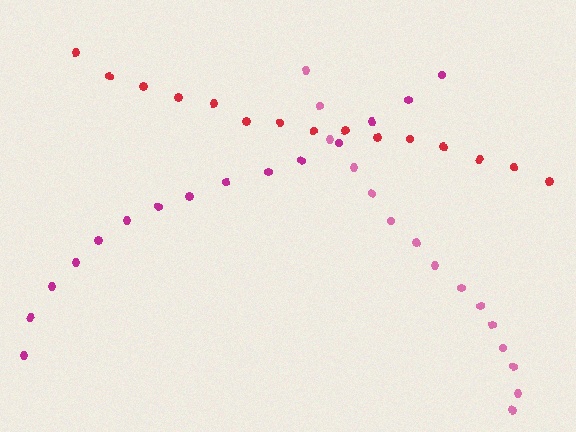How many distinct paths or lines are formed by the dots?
There are 3 distinct paths.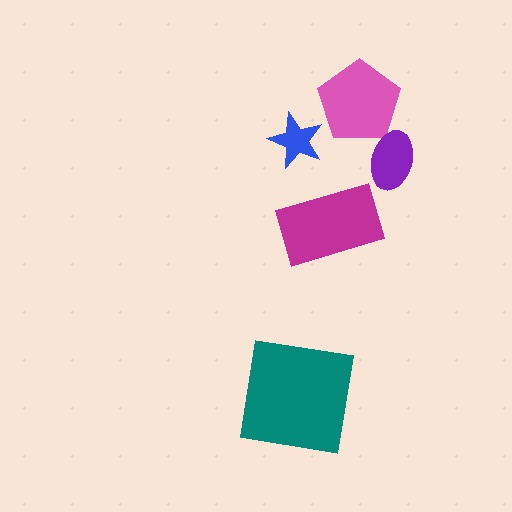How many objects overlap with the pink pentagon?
1 object overlaps with the pink pentagon.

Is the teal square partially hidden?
No, no other shape covers it.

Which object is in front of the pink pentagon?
The purple ellipse is in front of the pink pentagon.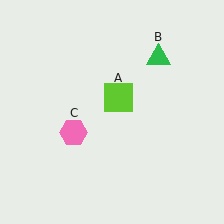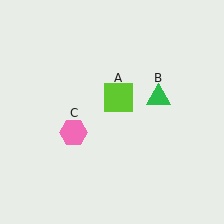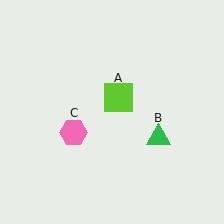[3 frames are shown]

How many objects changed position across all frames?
1 object changed position: green triangle (object B).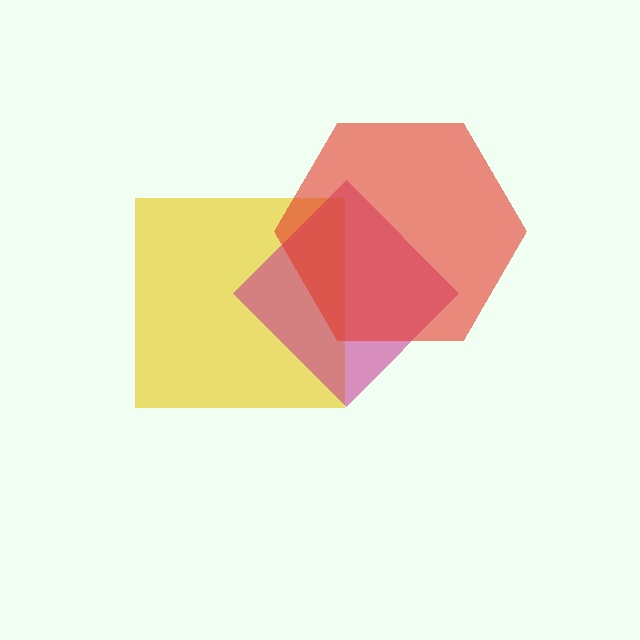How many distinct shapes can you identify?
There are 3 distinct shapes: a yellow square, a magenta diamond, a red hexagon.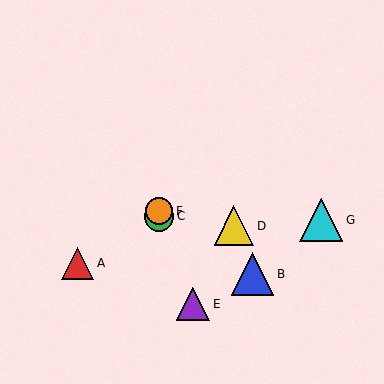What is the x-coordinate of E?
Object E is at x≈193.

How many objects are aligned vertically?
2 objects (C, F) are aligned vertically.